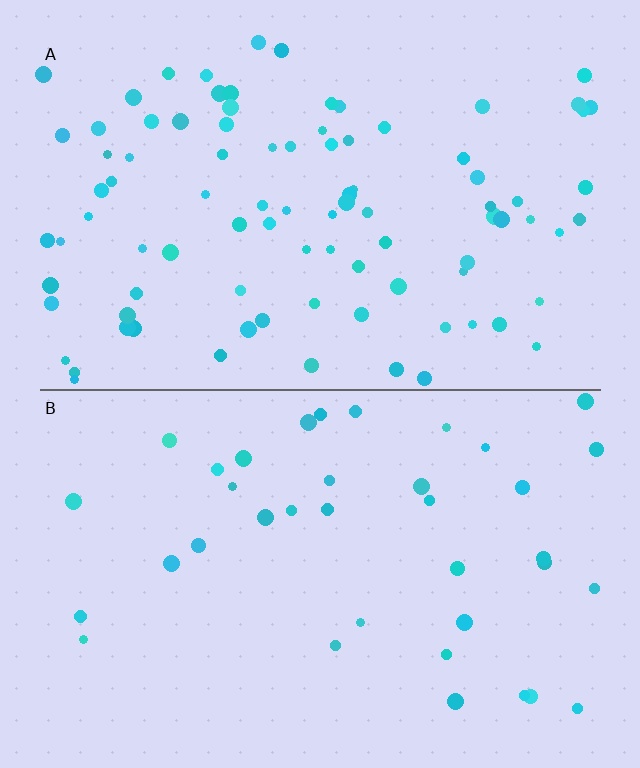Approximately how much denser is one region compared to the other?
Approximately 2.4× — region A over region B.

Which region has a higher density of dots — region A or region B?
A (the top).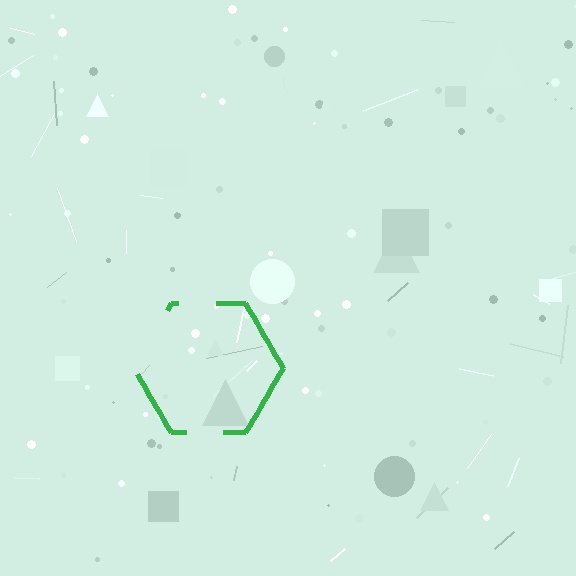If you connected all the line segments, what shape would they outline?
They would outline a hexagon.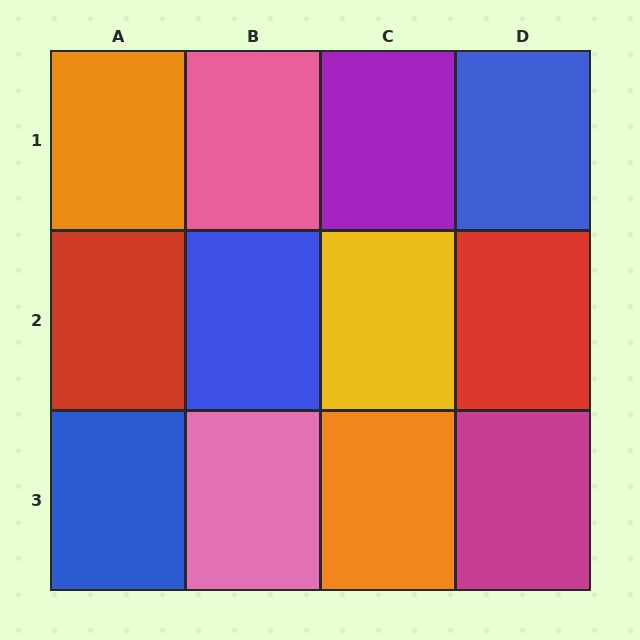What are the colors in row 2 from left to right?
Red, blue, yellow, red.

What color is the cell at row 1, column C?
Purple.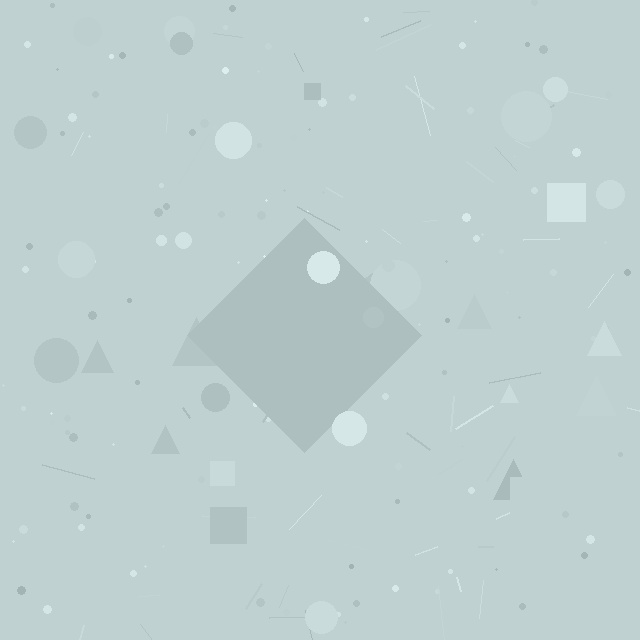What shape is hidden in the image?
A diamond is hidden in the image.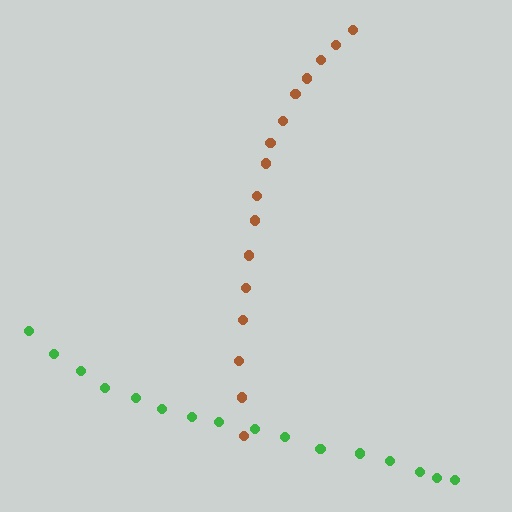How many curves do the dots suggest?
There are 2 distinct paths.